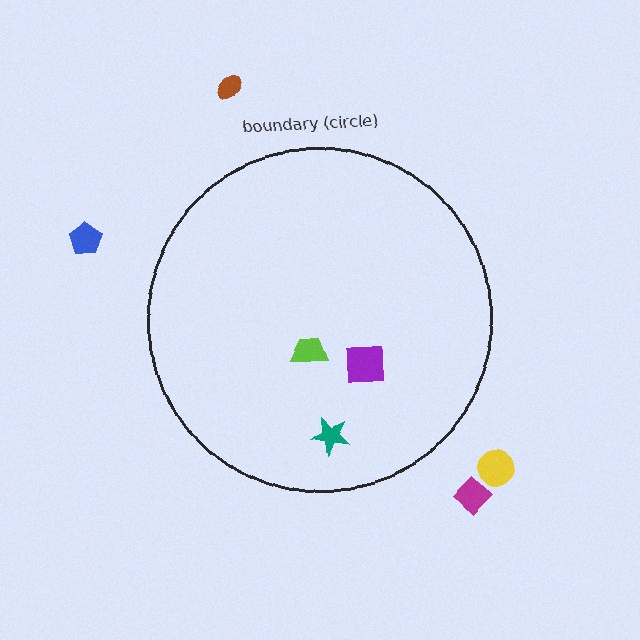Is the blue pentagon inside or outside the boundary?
Outside.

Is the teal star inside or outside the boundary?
Inside.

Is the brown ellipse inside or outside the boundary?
Outside.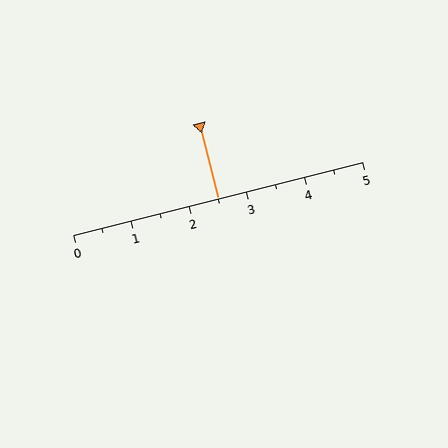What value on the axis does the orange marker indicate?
The marker indicates approximately 2.5.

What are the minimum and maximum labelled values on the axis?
The axis runs from 0 to 5.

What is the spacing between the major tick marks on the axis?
The major ticks are spaced 1 apart.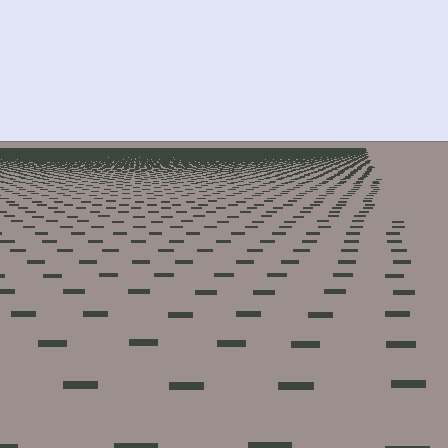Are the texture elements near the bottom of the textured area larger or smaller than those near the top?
Larger. Near the bottom, elements are closer to the viewer and appear at a bigger on-screen size.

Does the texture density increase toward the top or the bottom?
Density increases toward the top.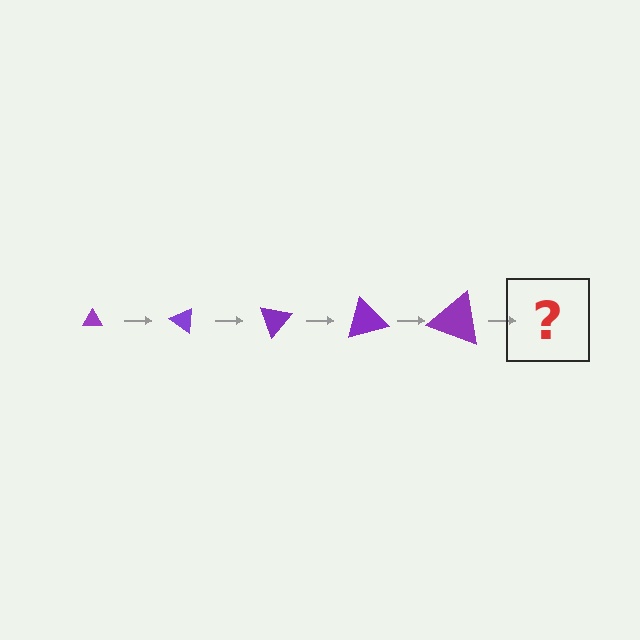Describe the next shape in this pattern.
It should be a triangle, larger than the previous one and rotated 175 degrees from the start.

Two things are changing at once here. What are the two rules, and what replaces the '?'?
The two rules are that the triangle grows larger each step and it rotates 35 degrees each step. The '?' should be a triangle, larger than the previous one and rotated 175 degrees from the start.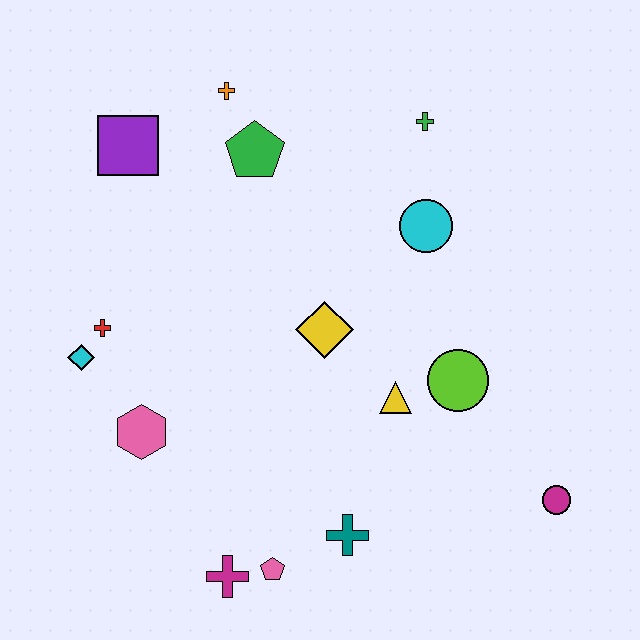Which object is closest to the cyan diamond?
The red cross is closest to the cyan diamond.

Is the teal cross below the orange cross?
Yes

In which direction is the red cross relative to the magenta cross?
The red cross is above the magenta cross.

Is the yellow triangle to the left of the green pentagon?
No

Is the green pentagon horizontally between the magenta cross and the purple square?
No